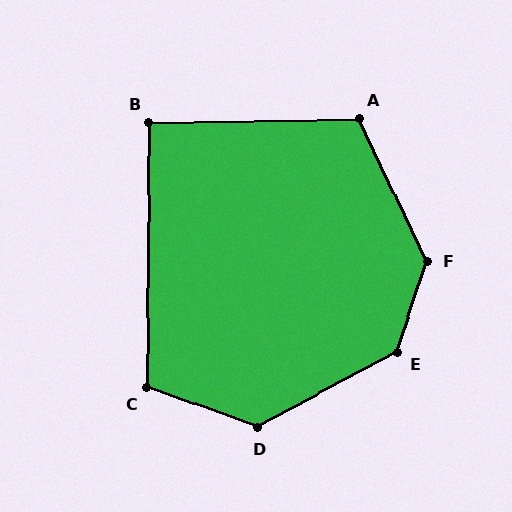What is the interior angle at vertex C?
Approximately 109 degrees (obtuse).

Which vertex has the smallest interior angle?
B, at approximately 91 degrees.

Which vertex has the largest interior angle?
F, at approximately 136 degrees.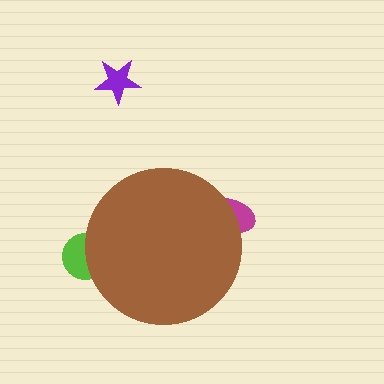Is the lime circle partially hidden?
Yes, the lime circle is partially hidden behind the brown circle.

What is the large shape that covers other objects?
A brown circle.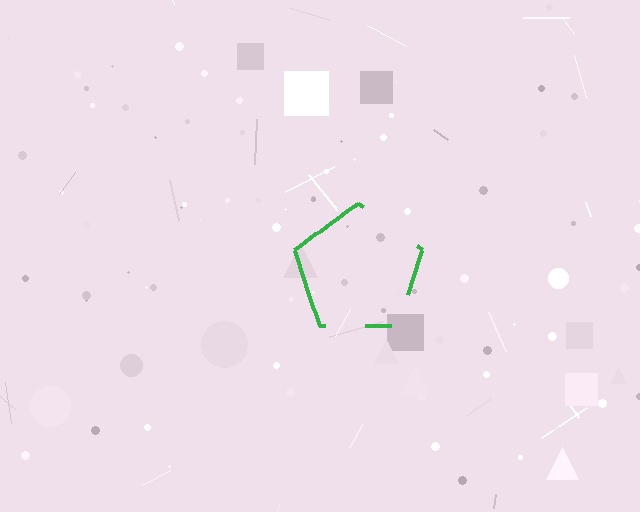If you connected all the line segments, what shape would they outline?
They would outline a pentagon.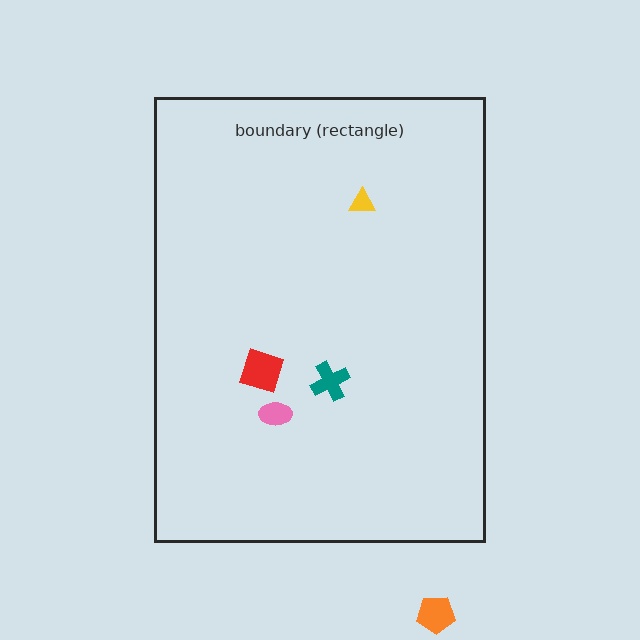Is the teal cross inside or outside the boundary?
Inside.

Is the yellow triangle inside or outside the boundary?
Inside.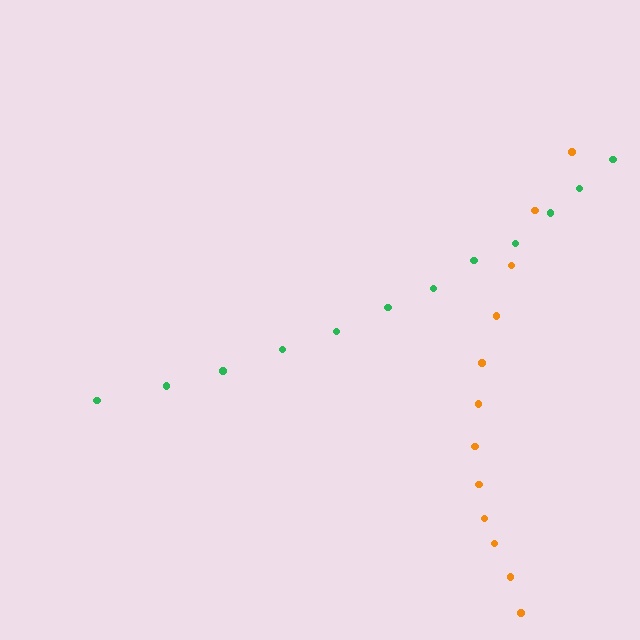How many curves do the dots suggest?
There are 2 distinct paths.